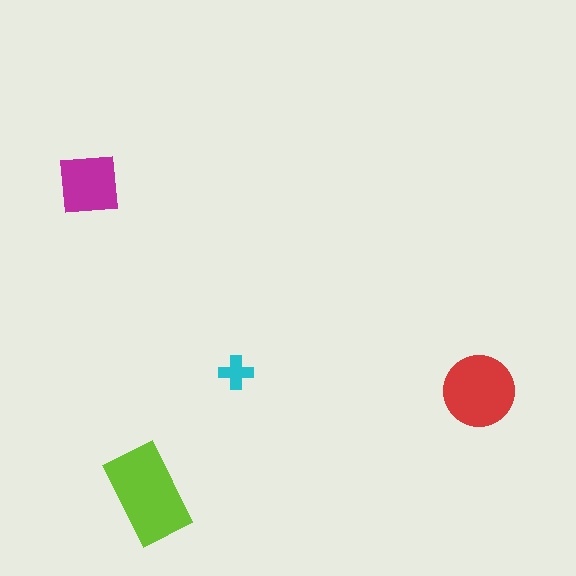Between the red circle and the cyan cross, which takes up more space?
The red circle.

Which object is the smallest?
The cyan cross.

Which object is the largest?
The lime rectangle.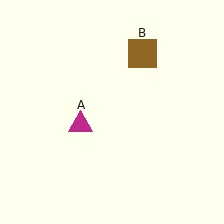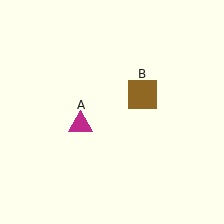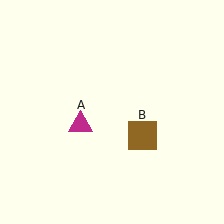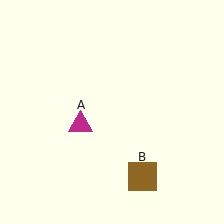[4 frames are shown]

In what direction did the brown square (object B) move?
The brown square (object B) moved down.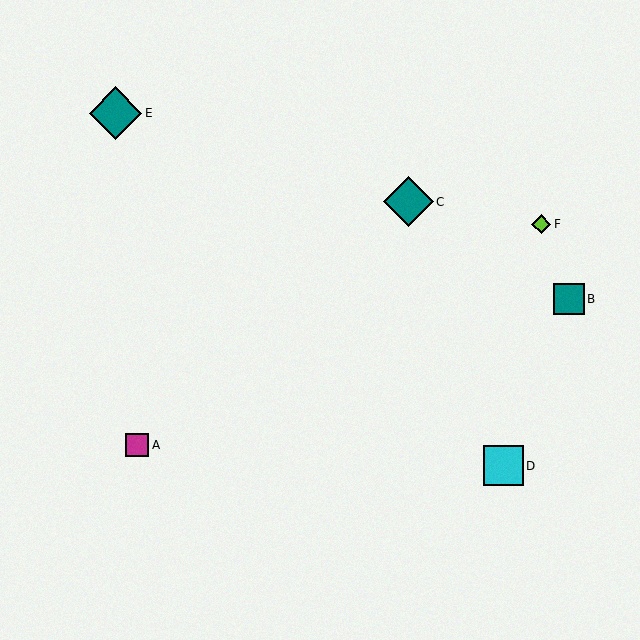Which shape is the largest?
The teal diamond (labeled E) is the largest.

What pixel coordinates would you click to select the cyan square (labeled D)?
Click at (503, 466) to select the cyan square D.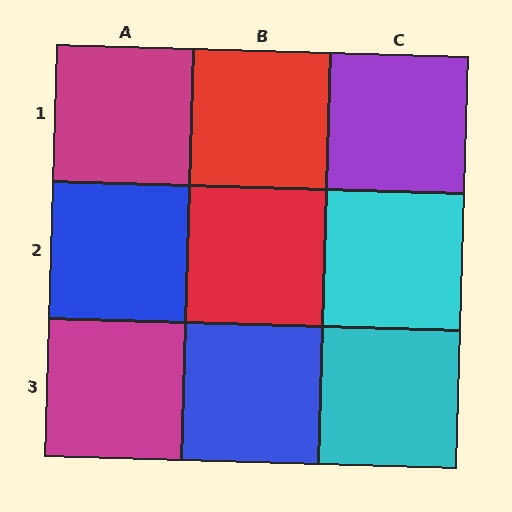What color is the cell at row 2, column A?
Blue.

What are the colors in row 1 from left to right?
Magenta, red, purple.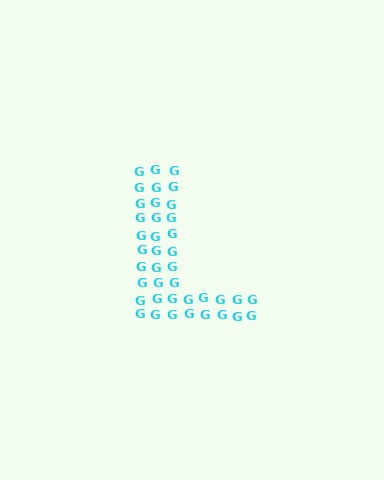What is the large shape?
The large shape is the letter L.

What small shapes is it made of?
It is made of small letter G's.